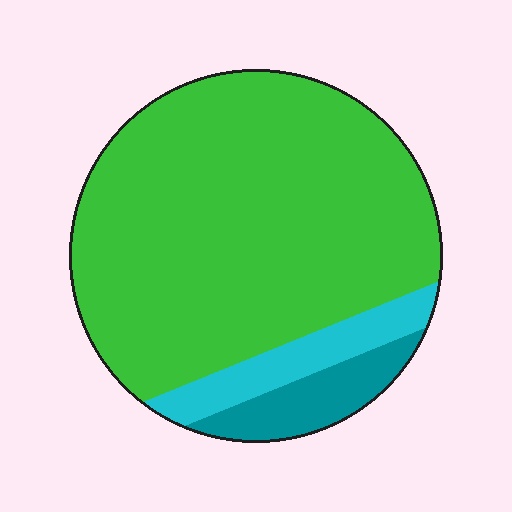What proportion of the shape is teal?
Teal takes up about one tenth (1/10) of the shape.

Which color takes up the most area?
Green, at roughly 80%.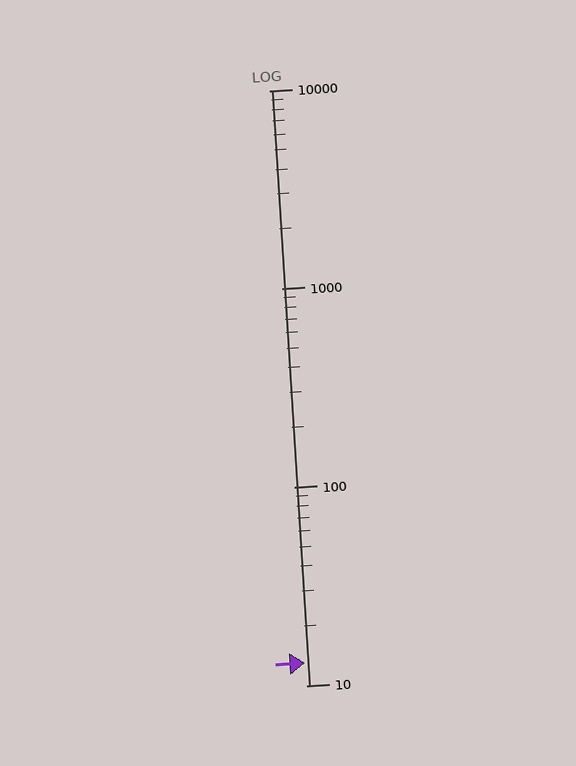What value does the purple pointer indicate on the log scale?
The pointer indicates approximately 13.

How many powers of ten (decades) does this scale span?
The scale spans 3 decades, from 10 to 10000.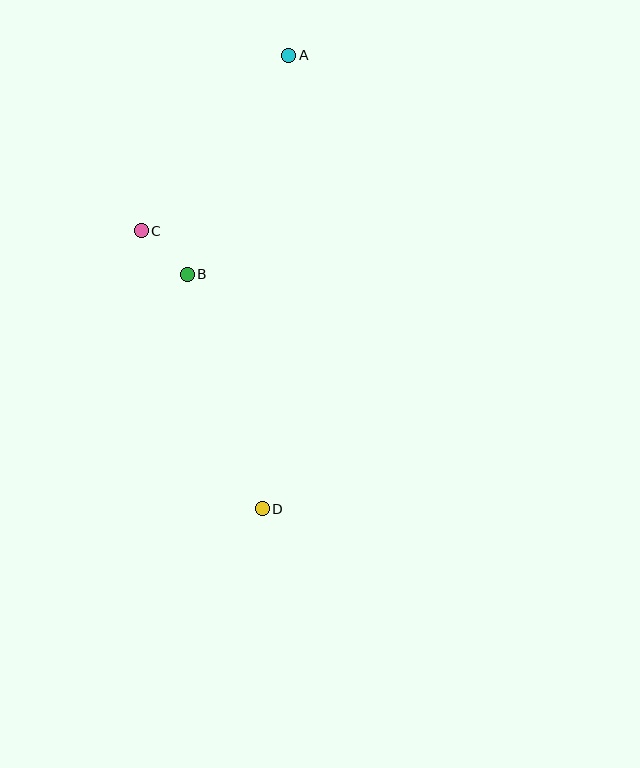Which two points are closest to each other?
Points B and C are closest to each other.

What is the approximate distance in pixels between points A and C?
The distance between A and C is approximately 229 pixels.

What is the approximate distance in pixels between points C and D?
The distance between C and D is approximately 303 pixels.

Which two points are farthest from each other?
Points A and D are farthest from each other.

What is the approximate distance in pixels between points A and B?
The distance between A and B is approximately 242 pixels.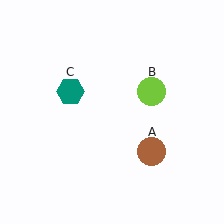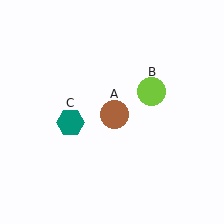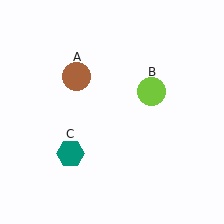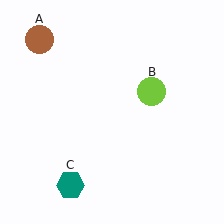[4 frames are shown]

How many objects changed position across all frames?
2 objects changed position: brown circle (object A), teal hexagon (object C).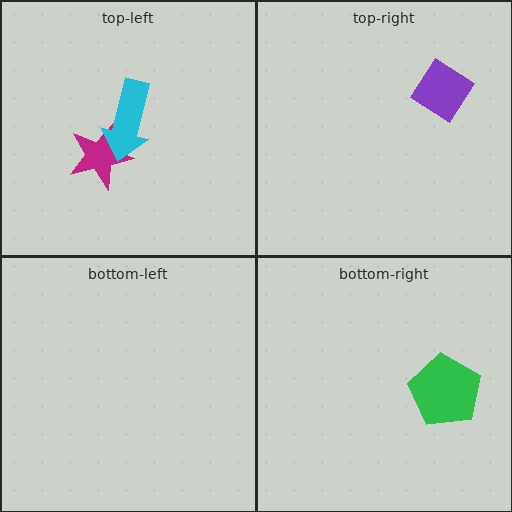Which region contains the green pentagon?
The bottom-right region.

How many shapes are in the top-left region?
2.